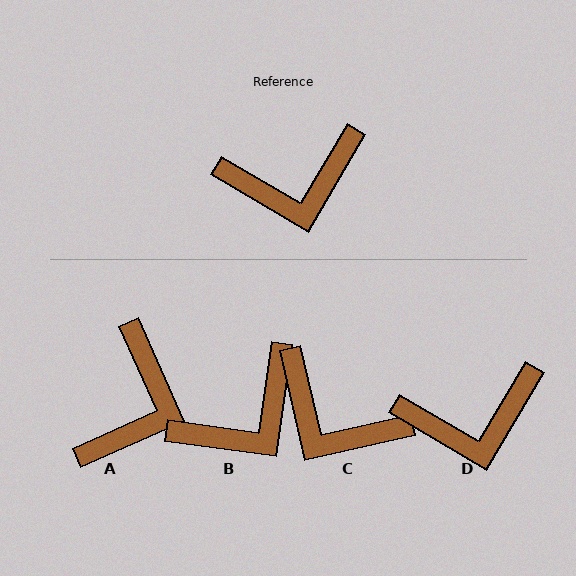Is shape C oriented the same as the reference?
No, it is off by about 47 degrees.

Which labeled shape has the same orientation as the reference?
D.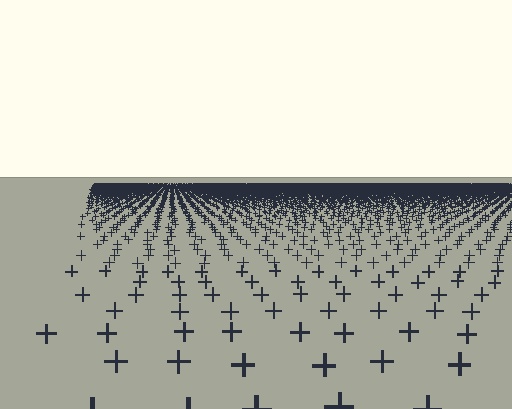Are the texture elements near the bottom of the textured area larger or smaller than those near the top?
Larger. Near the bottom, elements are closer to the viewer and appear at a bigger on-screen size.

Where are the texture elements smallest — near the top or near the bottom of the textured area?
Near the top.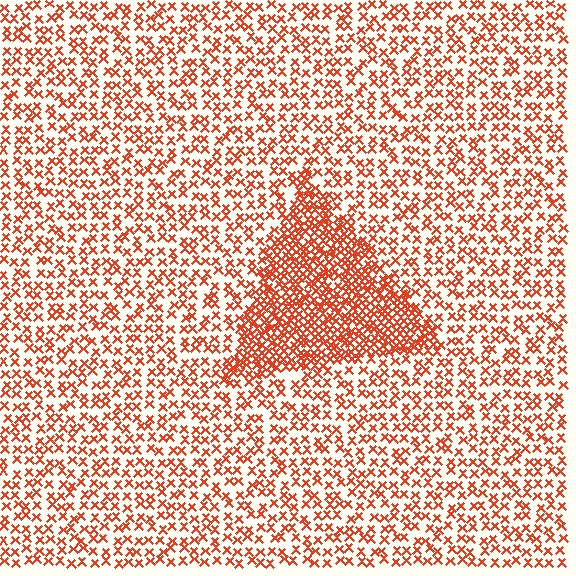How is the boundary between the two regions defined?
The boundary is defined by a change in element density (approximately 2.3x ratio). All elements are the same color, size, and shape.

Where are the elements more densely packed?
The elements are more densely packed inside the triangle boundary.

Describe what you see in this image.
The image contains small red elements arranged at two different densities. A triangle-shaped region is visible where the elements are more densely packed than the surrounding area.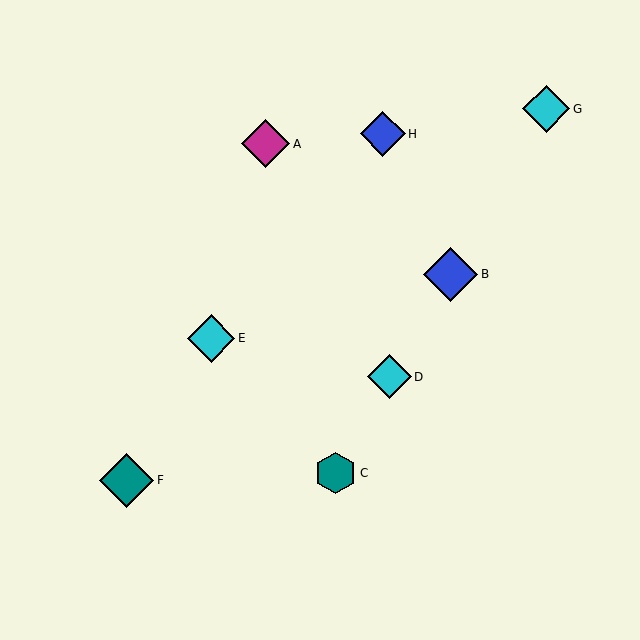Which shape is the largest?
The teal diamond (labeled F) is the largest.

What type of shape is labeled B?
Shape B is a blue diamond.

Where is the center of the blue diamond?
The center of the blue diamond is at (451, 274).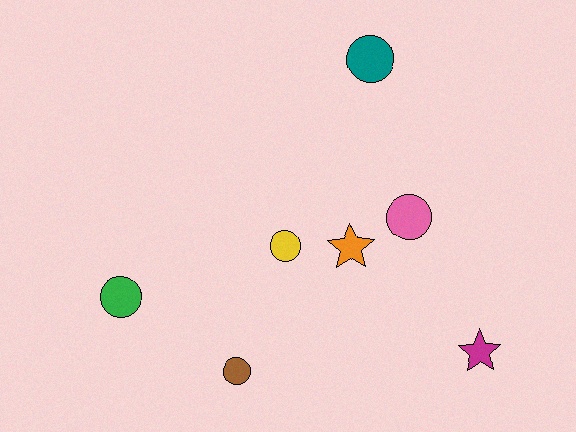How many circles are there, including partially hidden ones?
There are 5 circles.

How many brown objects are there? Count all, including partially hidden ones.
There is 1 brown object.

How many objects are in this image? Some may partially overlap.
There are 7 objects.